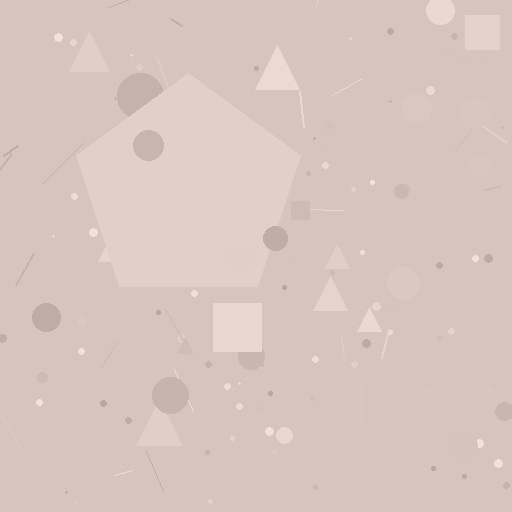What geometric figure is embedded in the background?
A pentagon is embedded in the background.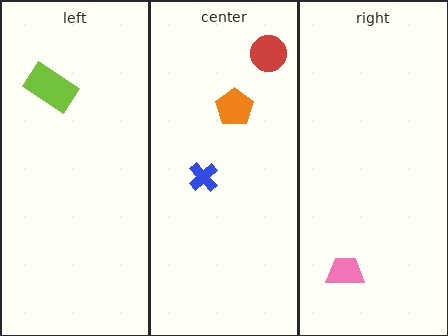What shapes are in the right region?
The pink trapezoid.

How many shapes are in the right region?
1.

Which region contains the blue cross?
The center region.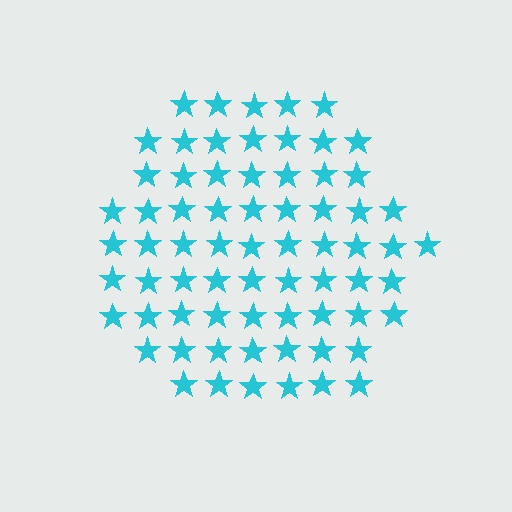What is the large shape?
The large shape is a hexagon.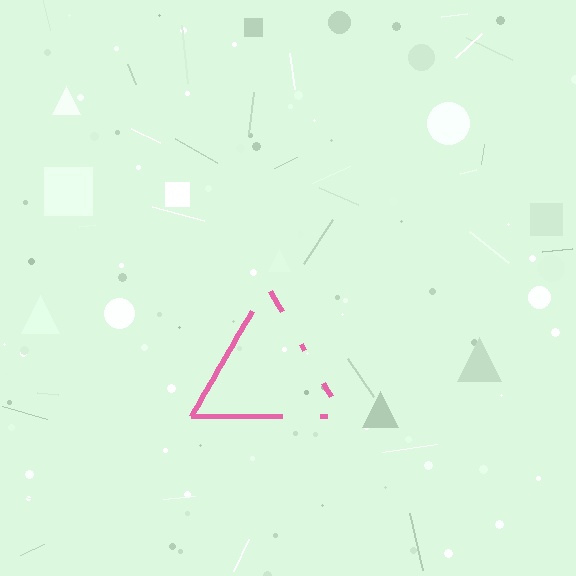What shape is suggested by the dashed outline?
The dashed outline suggests a triangle.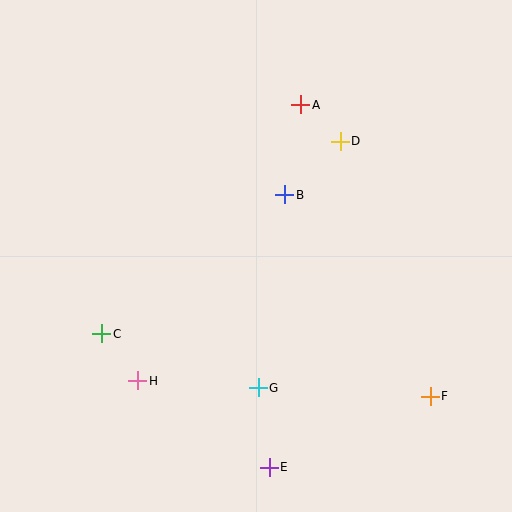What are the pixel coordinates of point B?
Point B is at (285, 195).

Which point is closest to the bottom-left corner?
Point H is closest to the bottom-left corner.